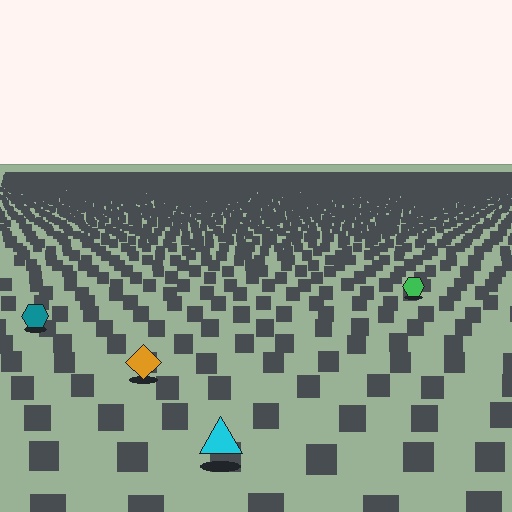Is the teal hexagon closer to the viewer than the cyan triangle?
No. The cyan triangle is closer — you can tell from the texture gradient: the ground texture is coarser near it.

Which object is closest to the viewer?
The cyan triangle is closest. The texture marks near it are larger and more spread out.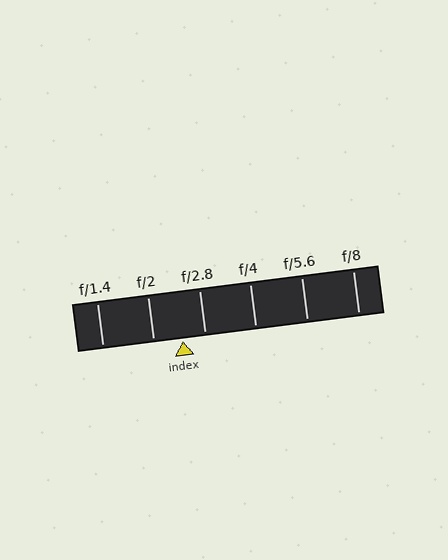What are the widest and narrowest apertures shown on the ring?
The widest aperture shown is f/1.4 and the narrowest is f/8.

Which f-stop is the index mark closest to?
The index mark is closest to f/2.8.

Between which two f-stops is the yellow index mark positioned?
The index mark is between f/2 and f/2.8.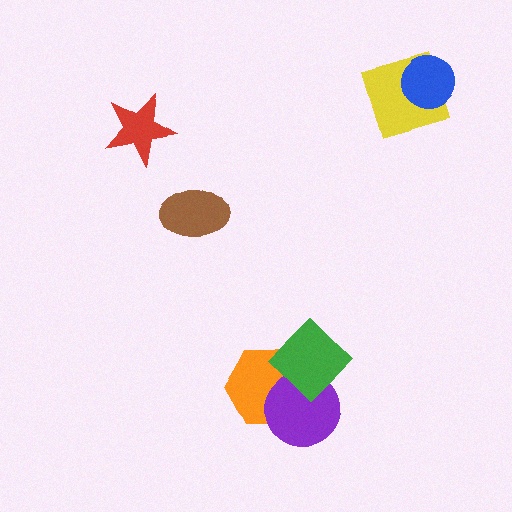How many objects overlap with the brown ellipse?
0 objects overlap with the brown ellipse.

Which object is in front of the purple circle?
The green diamond is in front of the purple circle.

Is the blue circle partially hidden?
No, no other shape covers it.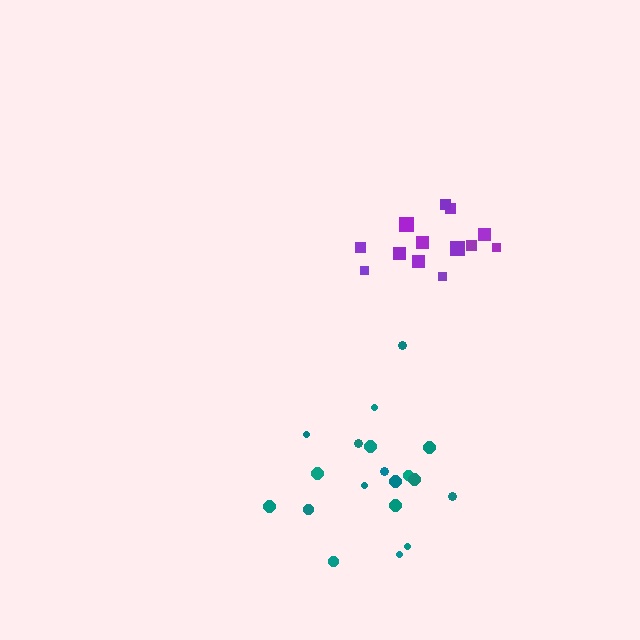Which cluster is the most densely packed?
Purple.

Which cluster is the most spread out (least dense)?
Teal.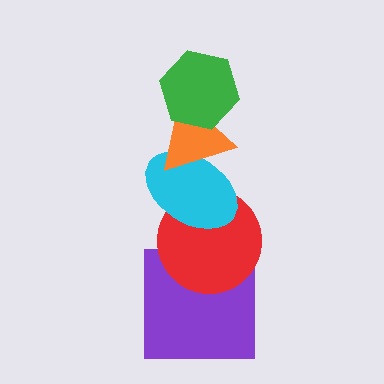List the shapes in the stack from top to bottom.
From top to bottom: the green hexagon, the orange triangle, the cyan ellipse, the red circle, the purple square.